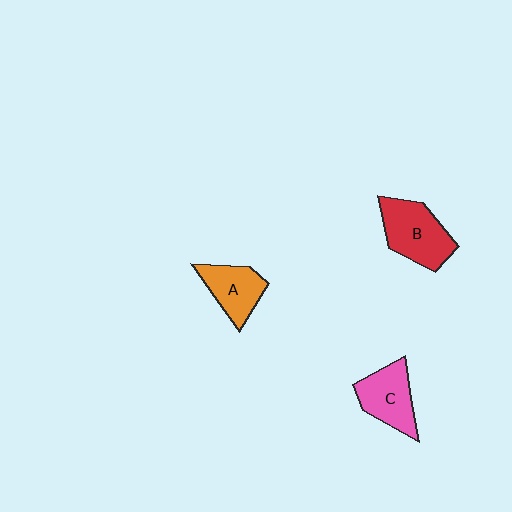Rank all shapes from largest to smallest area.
From largest to smallest: B (red), C (pink), A (orange).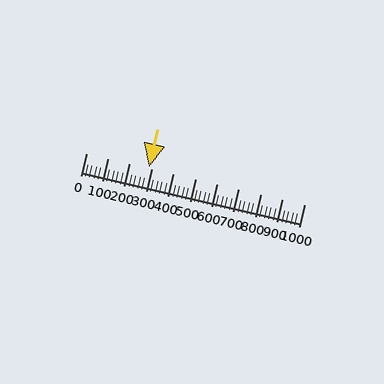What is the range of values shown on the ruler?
The ruler shows values from 0 to 1000.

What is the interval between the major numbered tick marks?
The major tick marks are spaced 100 units apart.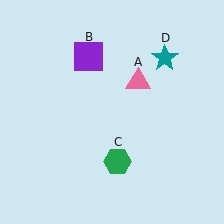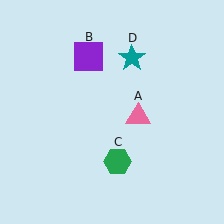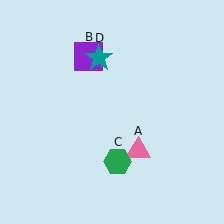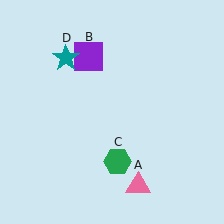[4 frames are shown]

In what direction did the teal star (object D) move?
The teal star (object D) moved left.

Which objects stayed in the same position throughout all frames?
Purple square (object B) and green hexagon (object C) remained stationary.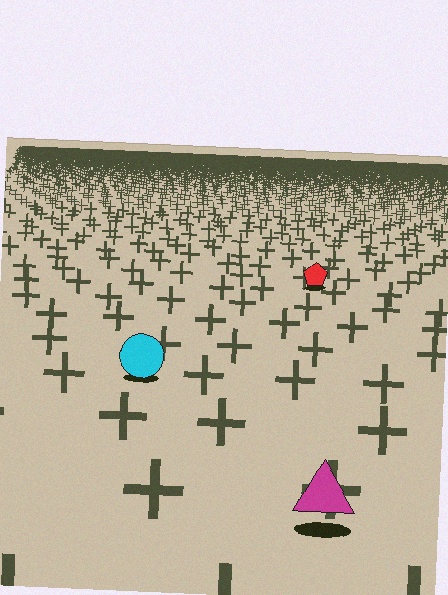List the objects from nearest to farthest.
From nearest to farthest: the magenta triangle, the cyan circle, the red pentagon.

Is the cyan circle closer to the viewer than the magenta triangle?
No. The magenta triangle is closer — you can tell from the texture gradient: the ground texture is coarser near it.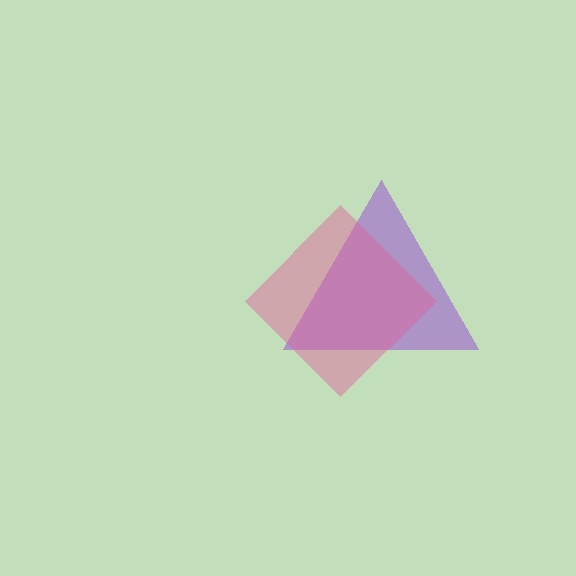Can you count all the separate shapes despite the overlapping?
Yes, there are 2 separate shapes.